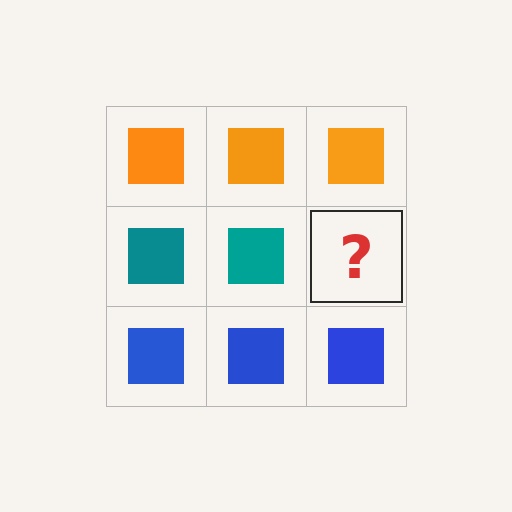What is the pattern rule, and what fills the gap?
The rule is that each row has a consistent color. The gap should be filled with a teal square.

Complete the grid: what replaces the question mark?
The question mark should be replaced with a teal square.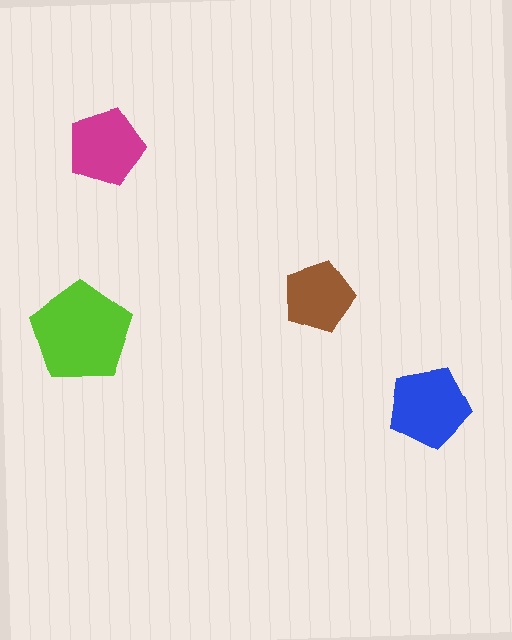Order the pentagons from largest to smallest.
the lime one, the blue one, the magenta one, the brown one.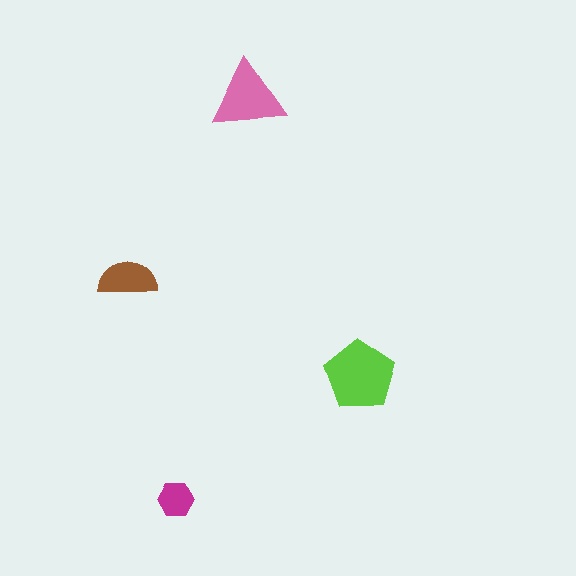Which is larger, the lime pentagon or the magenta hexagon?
The lime pentagon.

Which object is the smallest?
The magenta hexagon.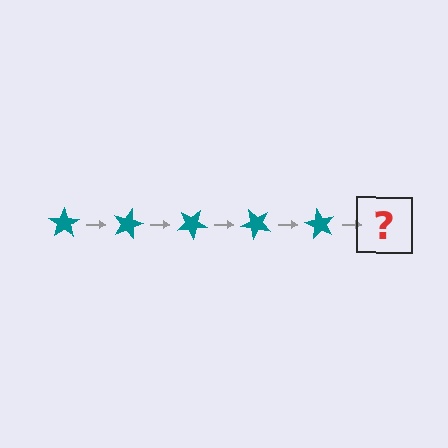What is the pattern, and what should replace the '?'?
The pattern is that the star rotates 15 degrees each step. The '?' should be a teal star rotated 75 degrees.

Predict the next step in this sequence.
The next step is a teal star rotated 75 degrees.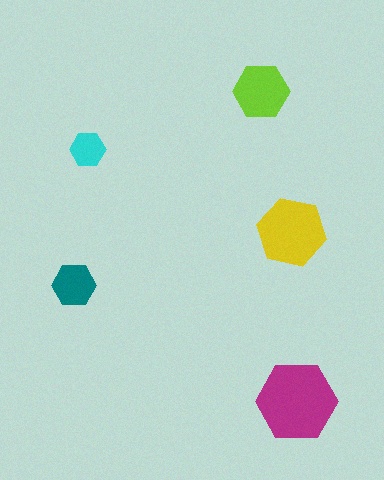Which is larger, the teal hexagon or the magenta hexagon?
The magenta one.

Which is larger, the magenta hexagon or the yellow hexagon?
The magenta one.